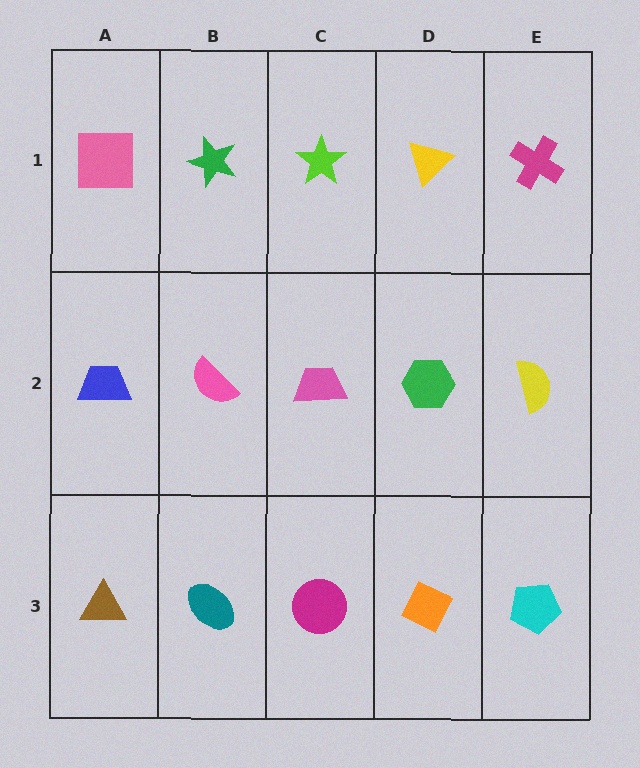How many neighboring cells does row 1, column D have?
3.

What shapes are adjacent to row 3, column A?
A blue trapezoid (row 2, column A), a teal ellipse (row 3, column B).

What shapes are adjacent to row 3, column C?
A pink trapezoid (row 2, column C), a teal ellipse (row 3, column B), an orange diamond (row 3, column D).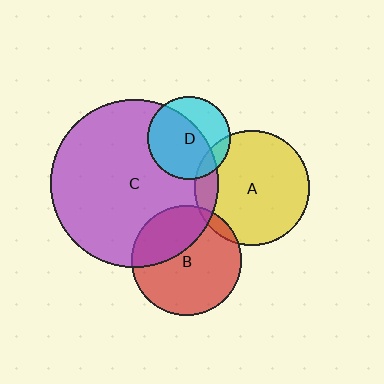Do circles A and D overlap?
Yes.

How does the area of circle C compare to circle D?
Approximately 4.1 times.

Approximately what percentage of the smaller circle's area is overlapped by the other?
Approximately 15%.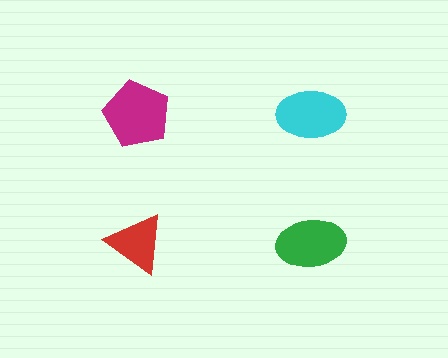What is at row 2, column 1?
A red triangle.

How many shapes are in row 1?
2 shapes.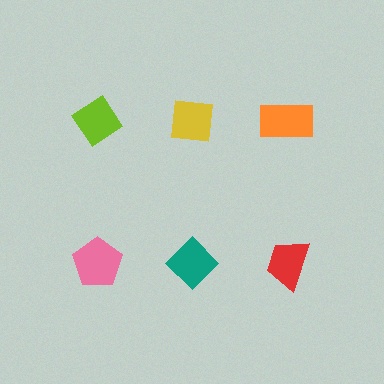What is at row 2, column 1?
A pink pentagon.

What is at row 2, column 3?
A red trapezoid.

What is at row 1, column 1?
A lime diamond.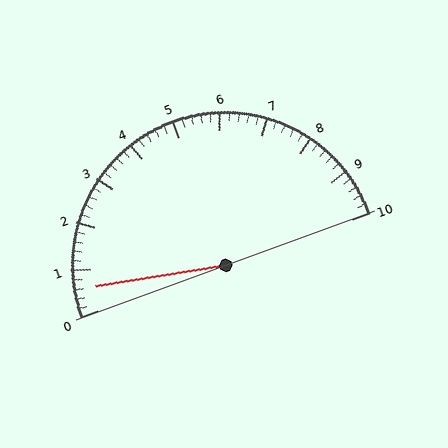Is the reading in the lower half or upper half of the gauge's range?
The reading is in the lower half of the range (0 to 10).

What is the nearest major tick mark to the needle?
The nearest major tick mark is 1.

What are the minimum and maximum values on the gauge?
The gauge ranges from 0 to 10.